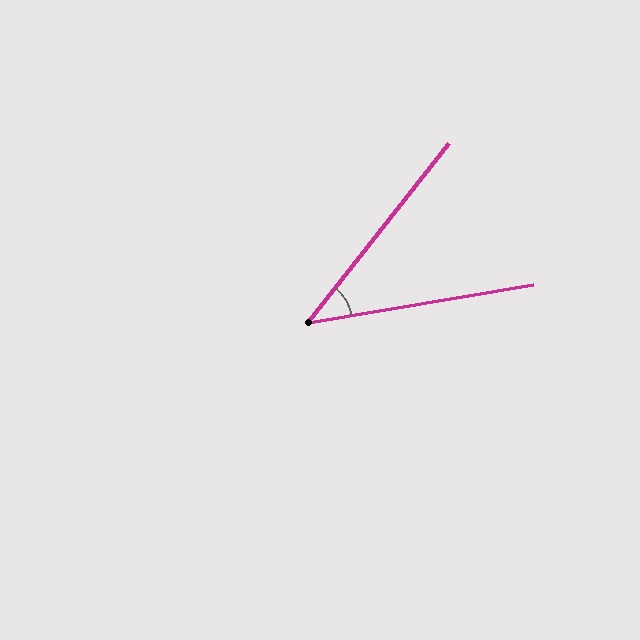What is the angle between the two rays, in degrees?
Approximately 42 degrees.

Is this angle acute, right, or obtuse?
It is acute.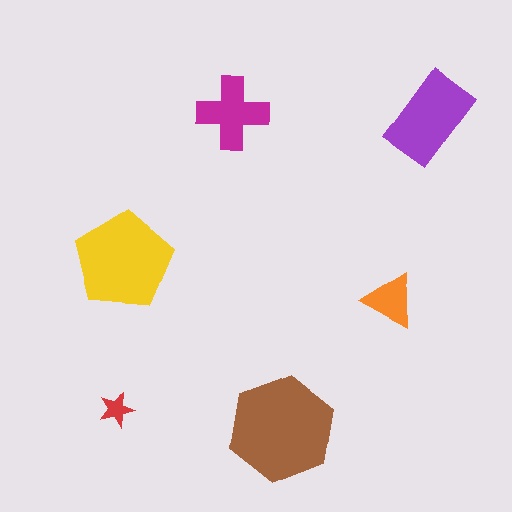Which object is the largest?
The brown hexagon.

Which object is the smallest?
The red star.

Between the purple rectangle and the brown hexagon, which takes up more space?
The brown hexagon.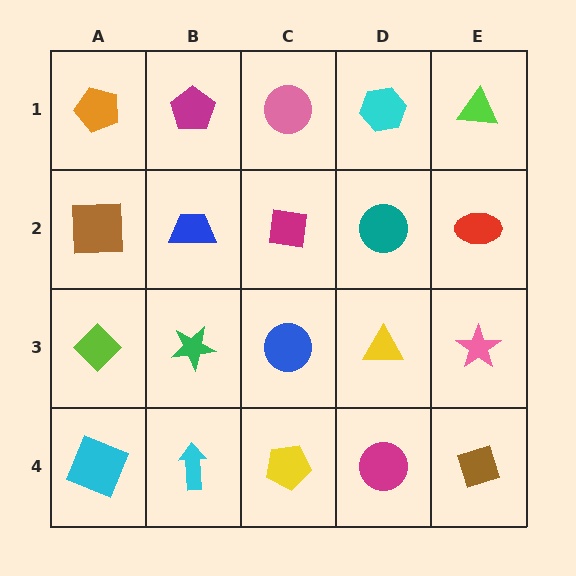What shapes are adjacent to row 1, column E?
A red ellipse (row 2, column E), a cyan hexagon (row 1, column D).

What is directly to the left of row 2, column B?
A brown square.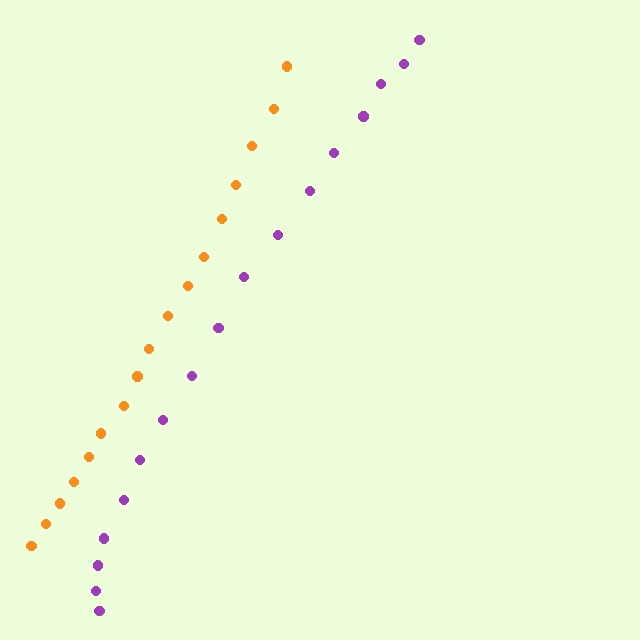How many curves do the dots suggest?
There are 2 distinct paths.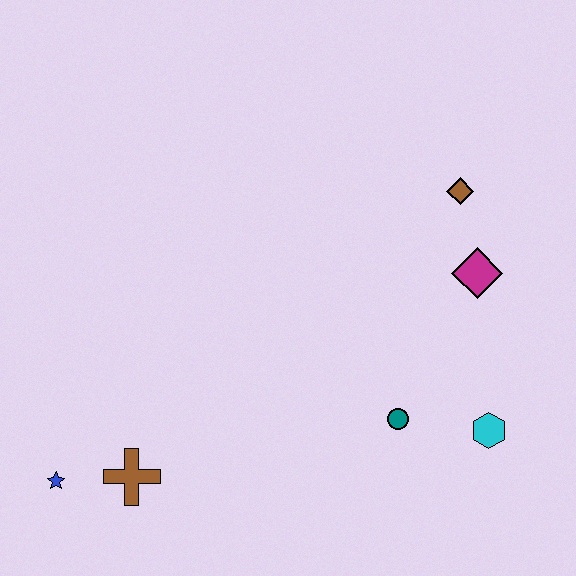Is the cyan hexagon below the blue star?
No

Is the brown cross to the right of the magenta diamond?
No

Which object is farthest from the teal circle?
The blue star is farthest from the teal circle.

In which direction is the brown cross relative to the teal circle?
The brown cross is to the left of the teal circle.